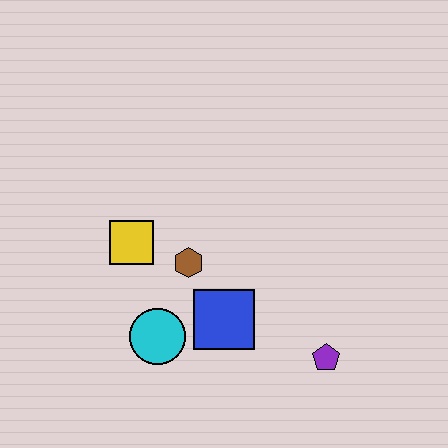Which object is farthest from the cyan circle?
The purple pentagon is farthest from the cyan circle.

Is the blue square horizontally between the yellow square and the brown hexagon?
No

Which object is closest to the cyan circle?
The blue square is closest to the cyan circle.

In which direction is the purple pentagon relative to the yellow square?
The purple pentagon is to the right of the yellow square.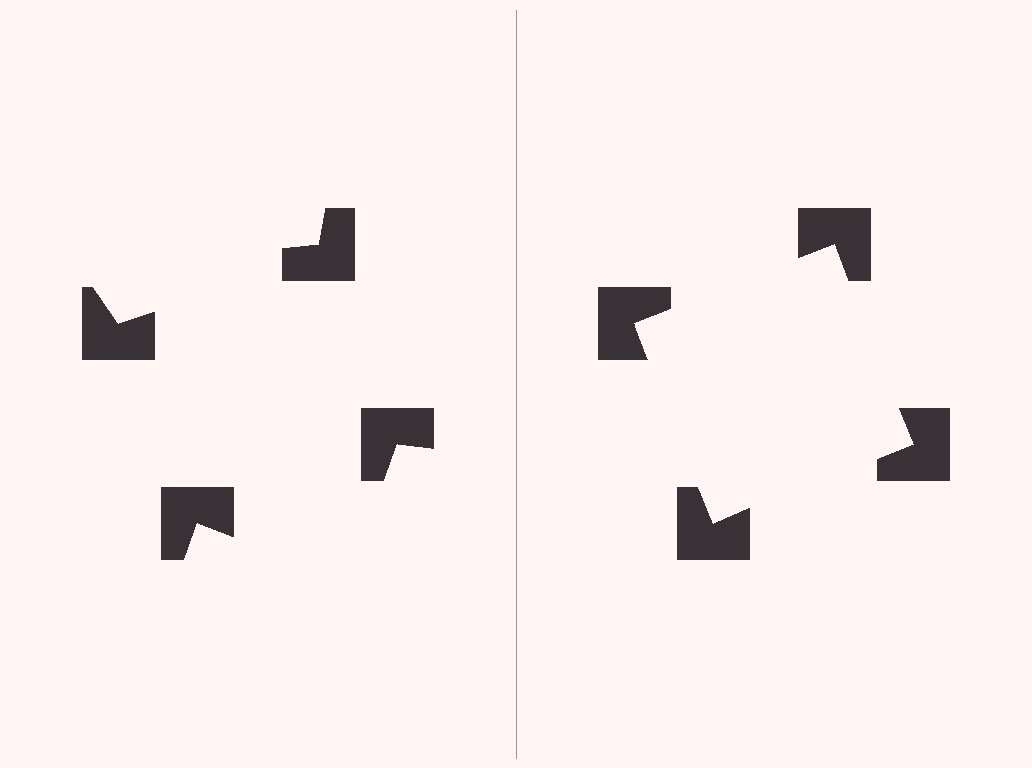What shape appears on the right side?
An illusory square.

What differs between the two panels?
The notched squares are positioned identically on both sides; only the wedge orientations differ. On the right they align to a square; on the left they are misaligned.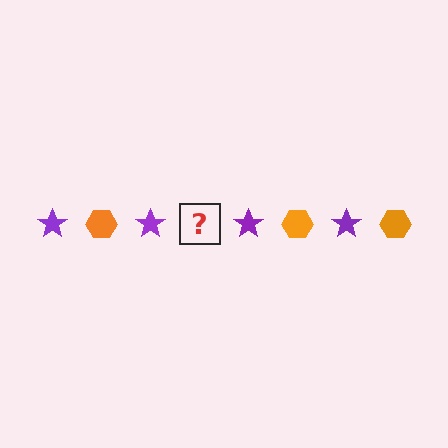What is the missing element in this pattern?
The missing element is an orange hexagon.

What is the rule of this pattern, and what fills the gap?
The rule is that the pattern alternates between purple star and orange hexagon. The gap should be filled with an orange hexagon.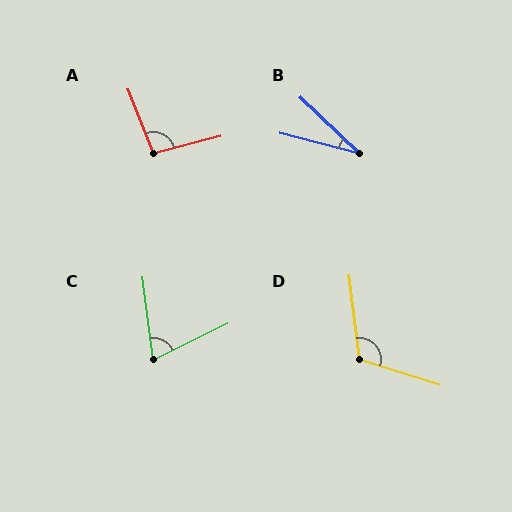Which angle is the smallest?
B, at approximately 29 degrees.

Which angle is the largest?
D, at approximately 115 degrees.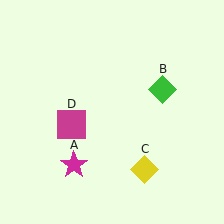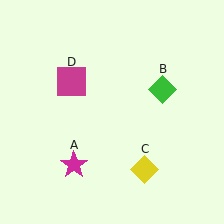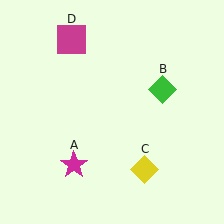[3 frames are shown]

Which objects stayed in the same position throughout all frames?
Magenta star (object A) and green diamond (object B) and yellow diamond (object C) remained stationary.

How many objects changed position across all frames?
1 object changed position: magenta square (object D).